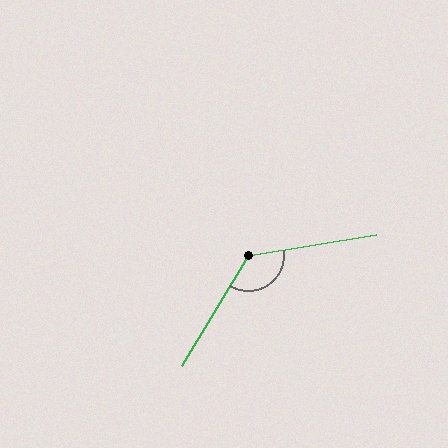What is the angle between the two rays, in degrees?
Approximately 130 degrees.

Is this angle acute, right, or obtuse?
It is obtuse.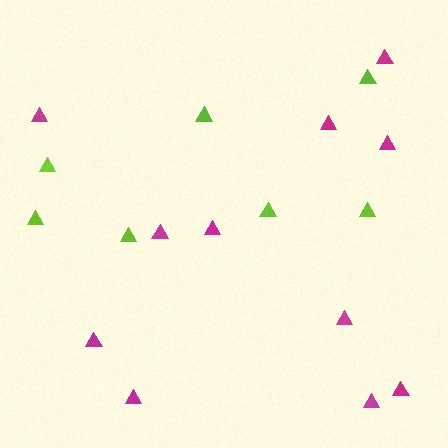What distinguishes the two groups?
There are 2 groups: one group of magenta triangles (11) and one group of lime triangles (7).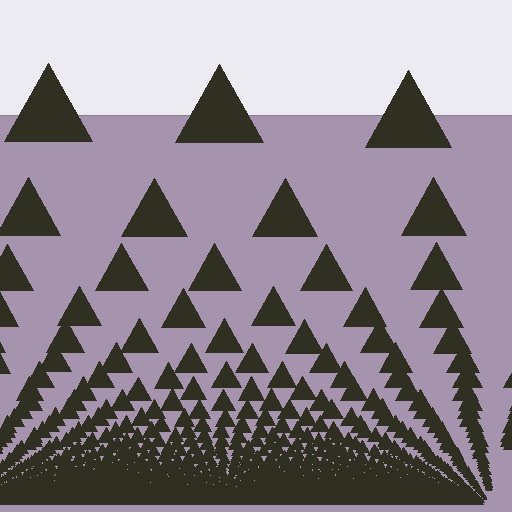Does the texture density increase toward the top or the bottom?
Density increases toward the bottom.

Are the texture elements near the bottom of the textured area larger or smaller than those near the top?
Smaller. The gradient is inverted — elements near the bottom are smaller and denser.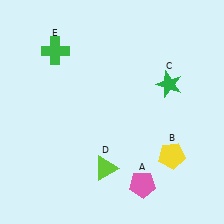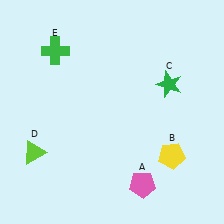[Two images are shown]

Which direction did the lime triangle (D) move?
The lime triangle (D) moved left.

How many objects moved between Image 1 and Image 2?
1 object moved between the two images.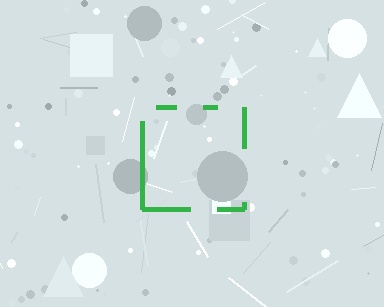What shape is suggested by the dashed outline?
The dashed outline suggests a square.